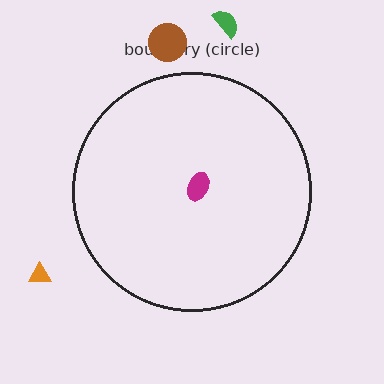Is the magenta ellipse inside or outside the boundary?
Inside.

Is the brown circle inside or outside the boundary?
Outside.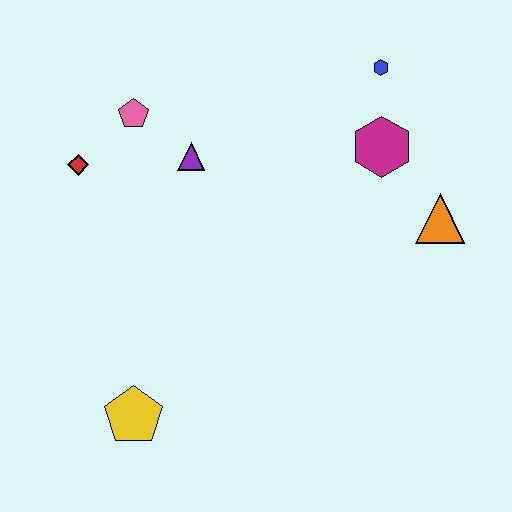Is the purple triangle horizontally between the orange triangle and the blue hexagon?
No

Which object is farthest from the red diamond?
The orange triangle is farthest from the red diamond.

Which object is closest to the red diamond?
The pink pentagon is closest to the red diamond.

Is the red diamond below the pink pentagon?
Yes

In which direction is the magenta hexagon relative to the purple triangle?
The magenta hexagon is to the right of the purple triangle.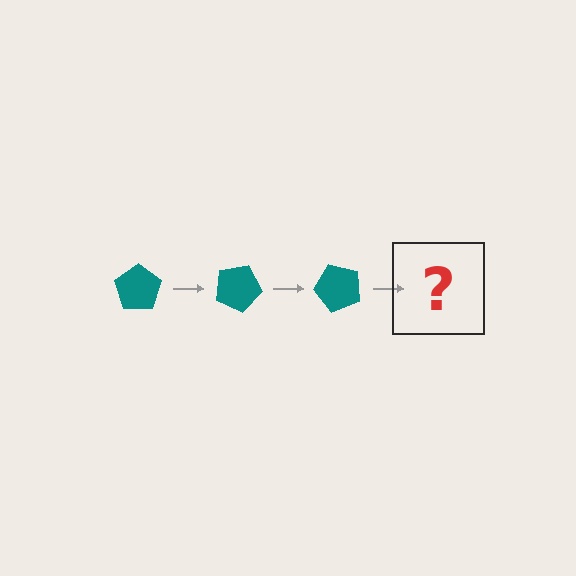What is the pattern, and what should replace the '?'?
The pattern is that the pentagon rotates 25 degrees each step. The '?' should be a teal pentagon rotated 75 degrees.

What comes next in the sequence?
The next element should be a teal pentagon rotated 75 degrees.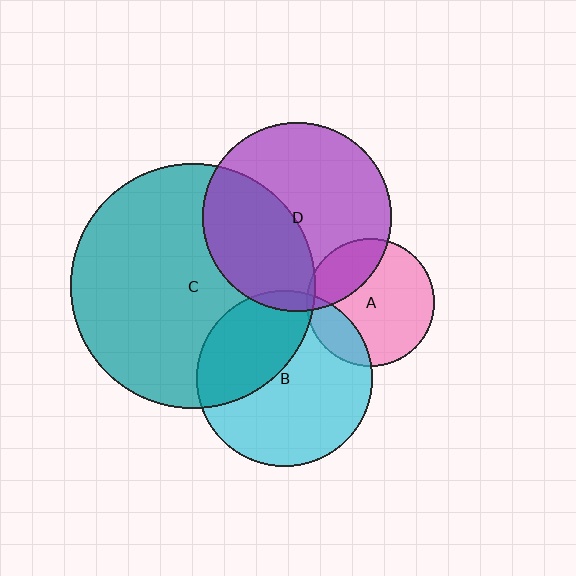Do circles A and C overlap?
Yes.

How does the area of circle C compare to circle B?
Approximately 1.9 times.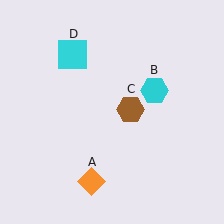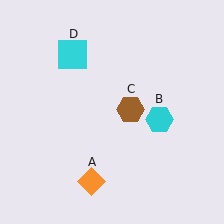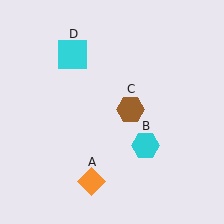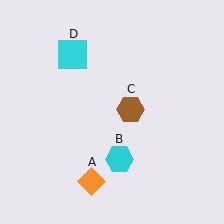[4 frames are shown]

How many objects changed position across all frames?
1 object changed position: cyan hexagon (object B).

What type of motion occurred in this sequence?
The cyan hexagon (object B) rotated clockwise around the center of the scene.